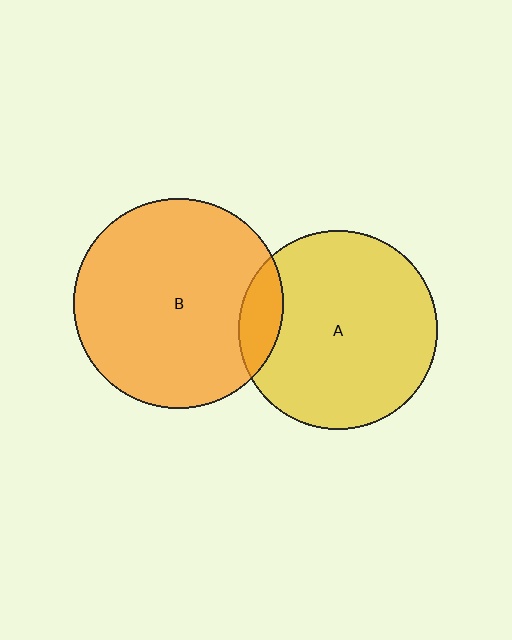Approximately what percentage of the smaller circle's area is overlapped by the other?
Approximately 10%.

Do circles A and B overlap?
Yes.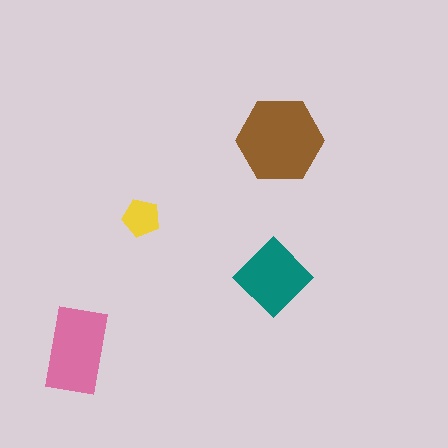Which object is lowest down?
The pink rectangle is bottommost.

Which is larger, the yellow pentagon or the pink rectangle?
The pink rectangle.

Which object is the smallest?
The yellow pentagon.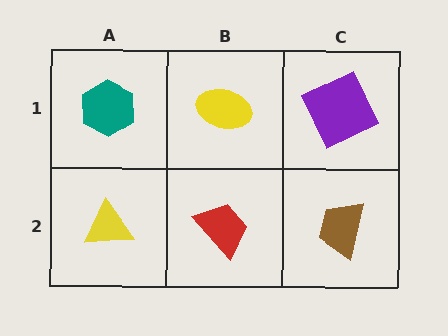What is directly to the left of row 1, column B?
A teal hexagon.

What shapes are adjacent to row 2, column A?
A teal hexagon (row 1, column A), a red trapezoid (row 2, column B).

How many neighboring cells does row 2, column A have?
2.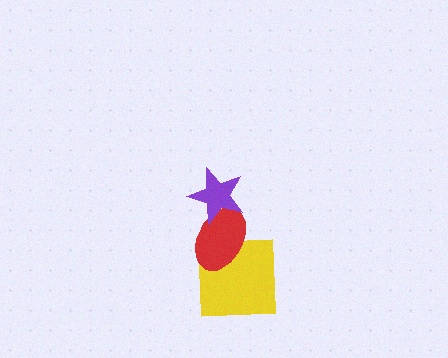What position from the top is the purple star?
The purple star is 1st from the top.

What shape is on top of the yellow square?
The red ellipse is on top of the yellow square.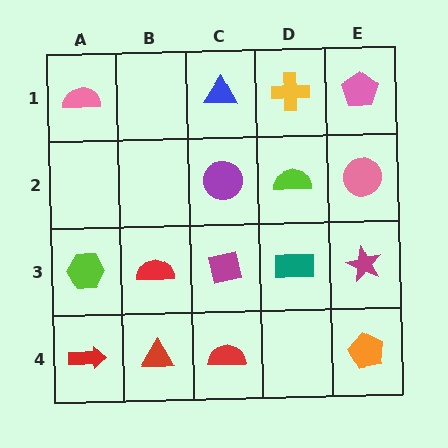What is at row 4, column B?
A red triangle.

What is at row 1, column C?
A blue triangle.